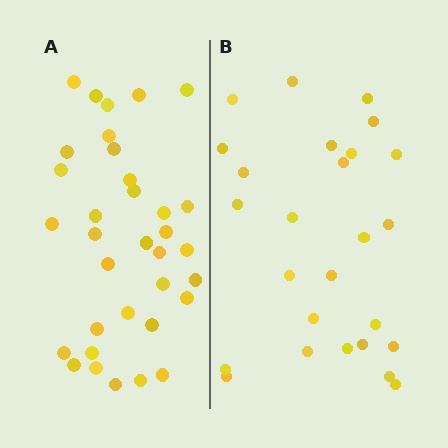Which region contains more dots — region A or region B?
Region A (the left region) has more dots.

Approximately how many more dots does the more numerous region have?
Region A has roughly 8 or so more dots than region B.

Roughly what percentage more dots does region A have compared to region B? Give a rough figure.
About 30% more.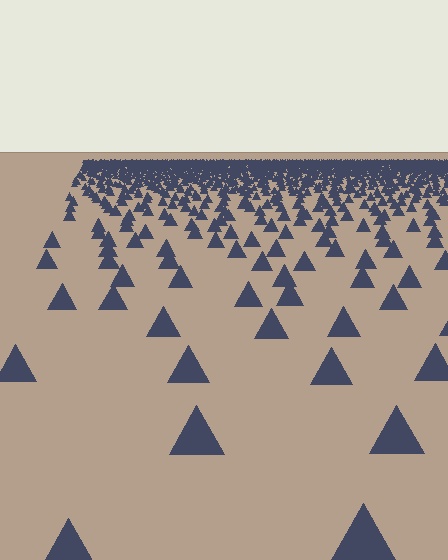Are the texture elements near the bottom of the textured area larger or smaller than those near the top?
Larger. Near the bottom, elements are closer to the viewer and appear at a bigger on-screen size.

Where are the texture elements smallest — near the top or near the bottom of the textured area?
Near the top.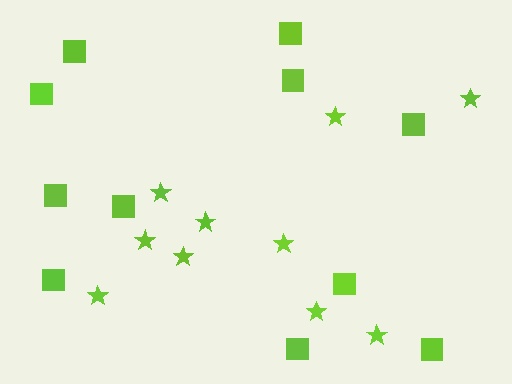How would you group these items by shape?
There are 2 groups: one group of stars (10) and one group of squares (11).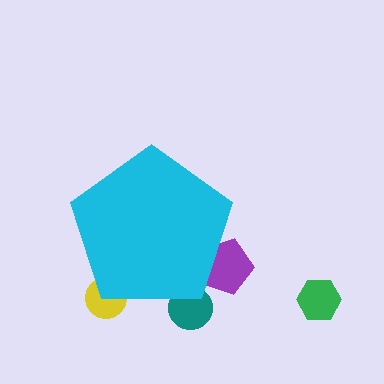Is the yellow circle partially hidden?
Yes, the yellow circle is partially hidden behind the cyan pentagon.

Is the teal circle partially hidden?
Yes, the teal circle is partially hidden behind the cyan pentagon.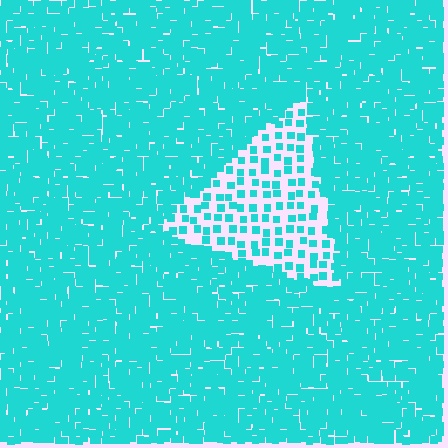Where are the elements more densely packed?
The elements are more densely packed outside the triangle boundary.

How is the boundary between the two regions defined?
The boundary is defined by a change in element density (approximately 3.0x ratio). All elements are the same color, size, and shape.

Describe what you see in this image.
The image contains small cyan elements arranged at two different densities. A triangle-shaped region is visible where the elements are less densely packed than the surrounding area.